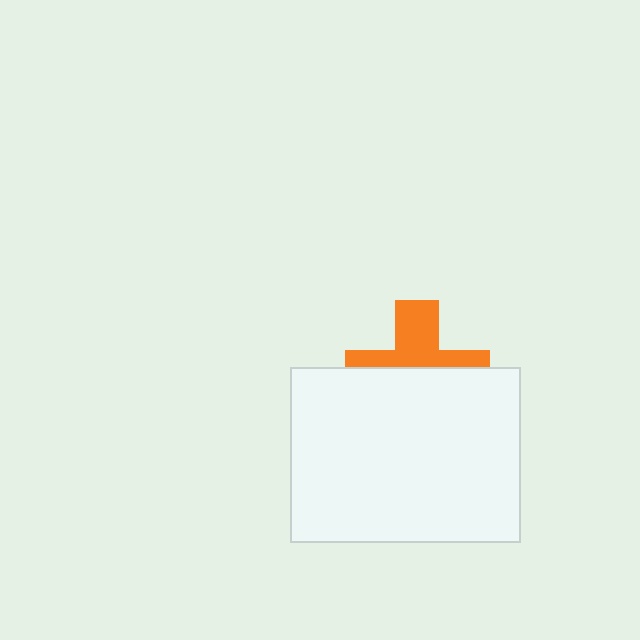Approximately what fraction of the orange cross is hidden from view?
Roughly 55% of the orange cross is hidden behind the white rectangle.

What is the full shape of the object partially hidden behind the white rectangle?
The partially hidden object is an orange cross.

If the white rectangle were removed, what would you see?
You would see the complete orange cross.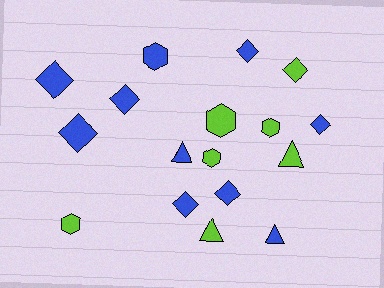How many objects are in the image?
There are 17 objects.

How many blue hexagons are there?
There is 1 blue hexagon.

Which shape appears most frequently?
Diamond, with 8 objects.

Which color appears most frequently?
Blue, with 10 objects.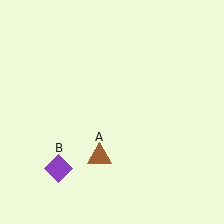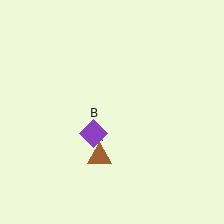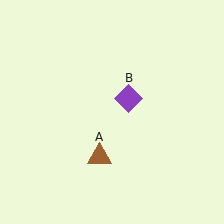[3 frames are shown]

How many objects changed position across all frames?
1 object changed position: purple diamond (object B).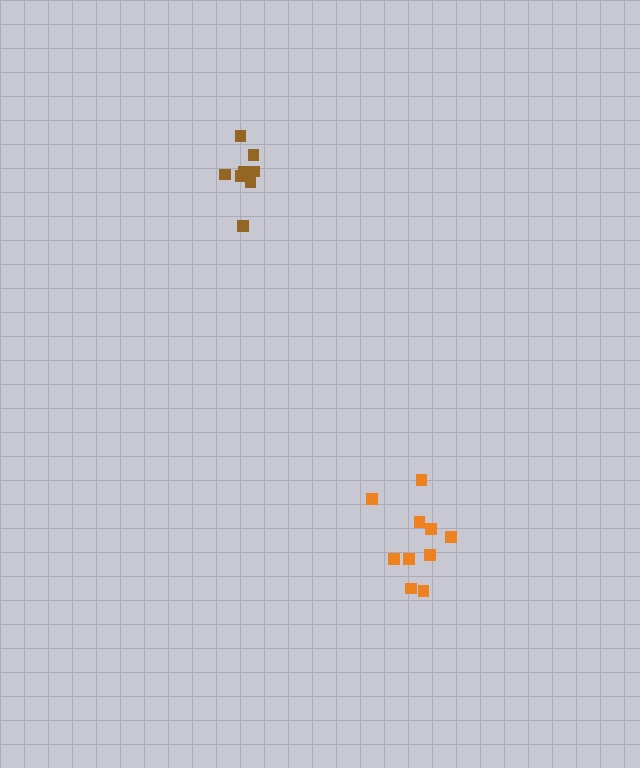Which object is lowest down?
The orange cluster is bottommost.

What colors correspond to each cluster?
The clusters are colored: orange, brown.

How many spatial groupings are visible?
There are 2 spatial groupings.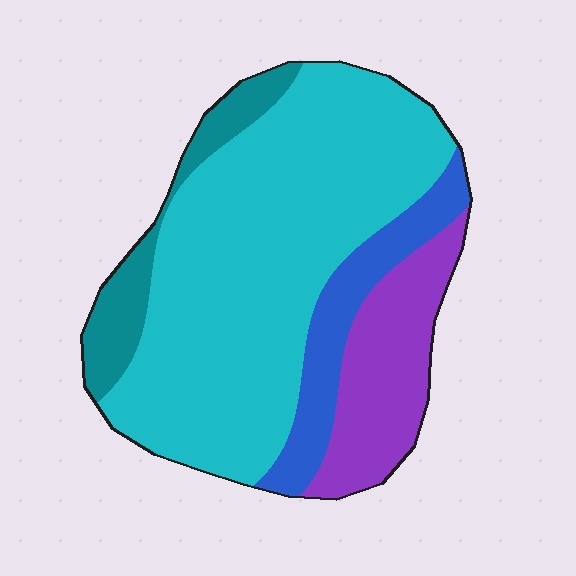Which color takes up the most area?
Cyan, at roughly 60%.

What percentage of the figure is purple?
Purple covers roughly 15% of the figure.